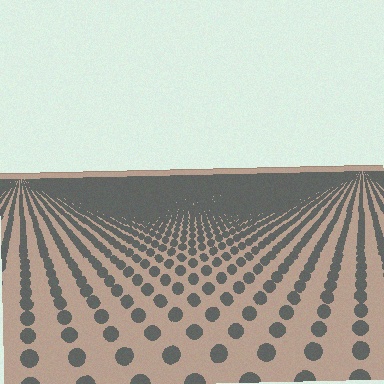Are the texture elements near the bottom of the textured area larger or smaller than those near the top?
Larger. Near the bottom, elements are closer to the viewer and appear at a bigger on-screen size.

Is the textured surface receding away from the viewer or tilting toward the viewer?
The surface is receding away from the viewer. Texture elements get smaller and denser toward the top.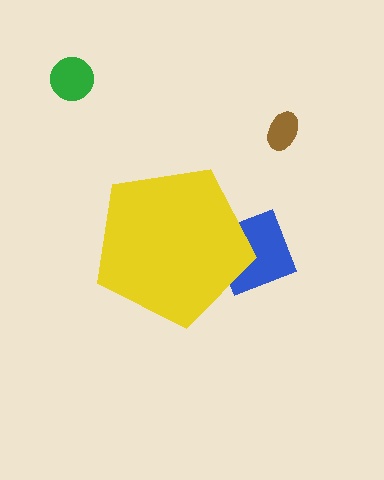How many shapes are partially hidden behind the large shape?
1 shape is partially hidden.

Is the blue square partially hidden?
Yes, the blue square is partially hidden behind the yellow pentagon.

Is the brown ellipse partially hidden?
No, the brown ellipse is fully visible.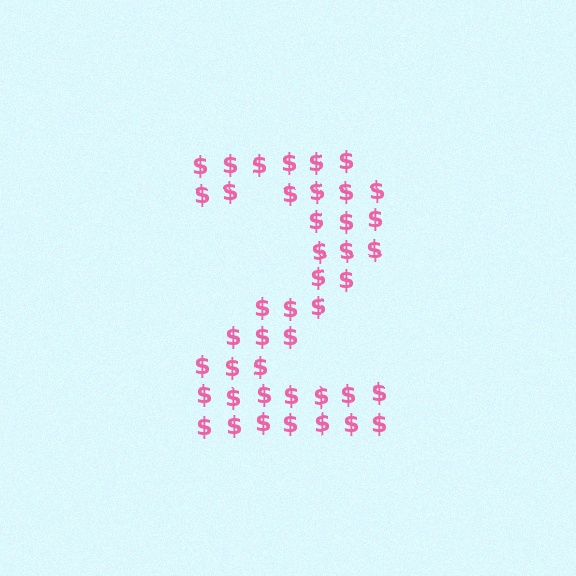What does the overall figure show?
The overall figure shows the digit 2.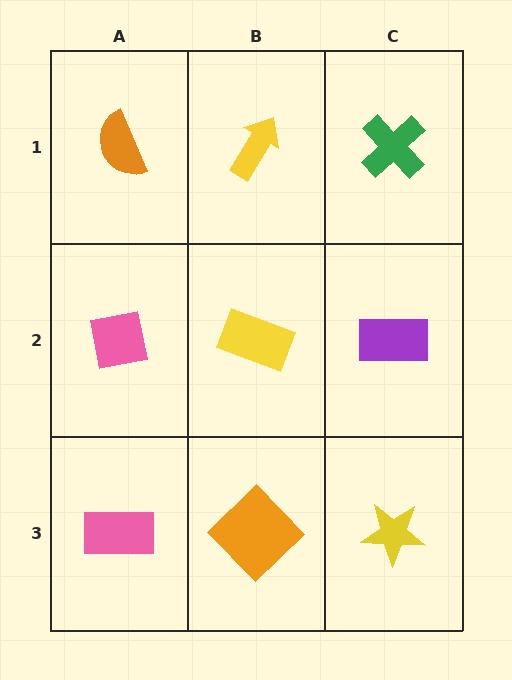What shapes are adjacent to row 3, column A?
A pink square (row 2, column A), an orange diamond (row 3, column B).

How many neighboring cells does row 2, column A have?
3.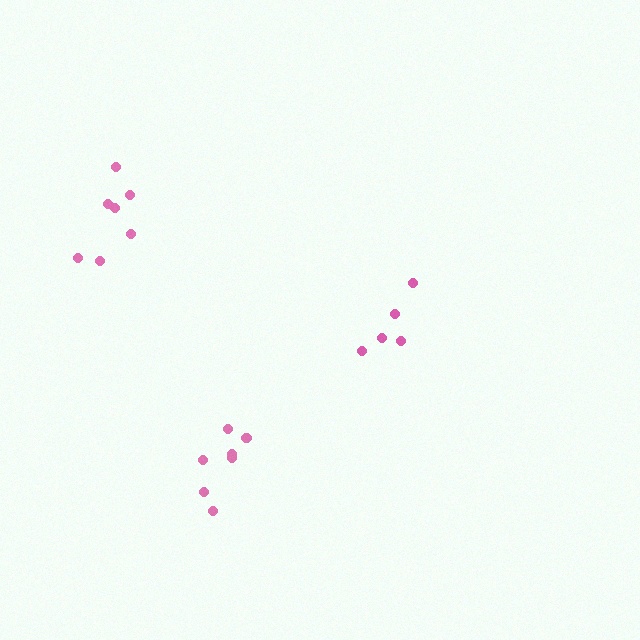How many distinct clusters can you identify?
There are 3 distinct clusters.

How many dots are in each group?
Group 1: 7 dots, Group 2: 5 dots, Group 3: 7 dots (19 total).